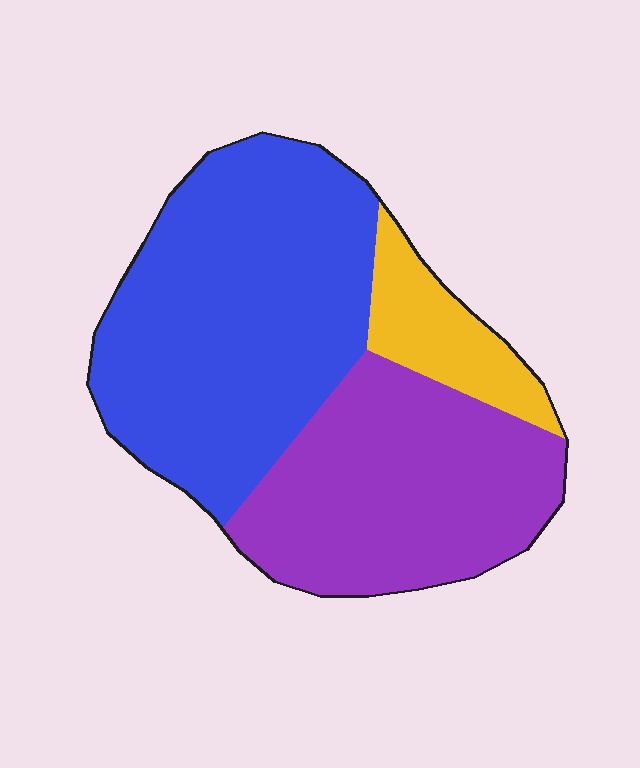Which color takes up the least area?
Yellow, at roughly 10%.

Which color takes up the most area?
Blue, at roughly 50%.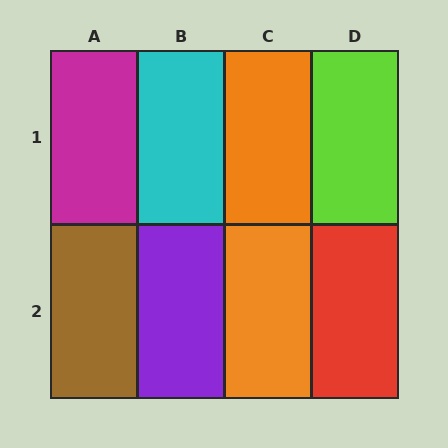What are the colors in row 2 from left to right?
Brown, purple, orange, red.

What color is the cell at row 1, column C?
Orange.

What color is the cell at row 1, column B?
Cyan.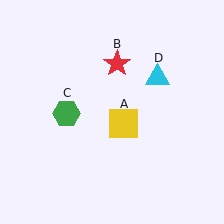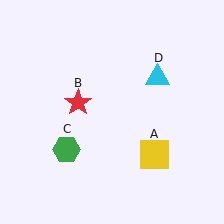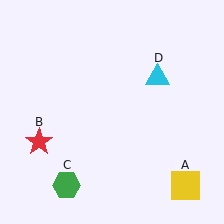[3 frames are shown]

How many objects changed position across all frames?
3 objects changed position: yellow square (object A), red star (object B), green hexagon (object C).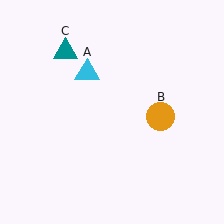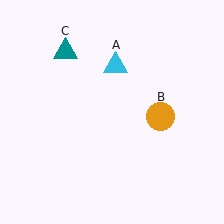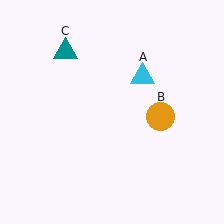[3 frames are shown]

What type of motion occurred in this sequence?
The cyan triangle (object A) rotated clockwise around the center of the scene.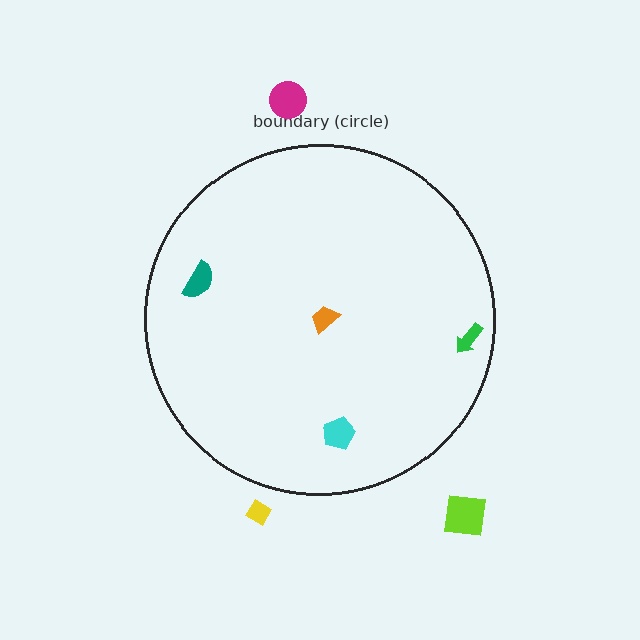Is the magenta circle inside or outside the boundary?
Outside.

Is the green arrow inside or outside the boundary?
Inside.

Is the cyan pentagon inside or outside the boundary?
Inside.